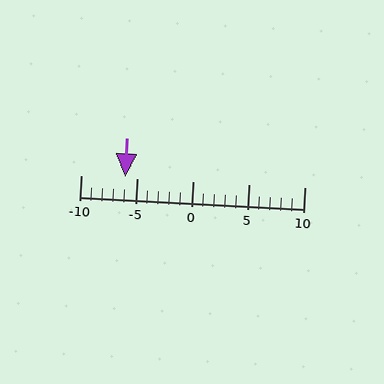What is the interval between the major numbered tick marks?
The major tick marks are spaced 5 units apart.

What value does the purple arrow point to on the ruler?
The purple arrow points to approximately -6.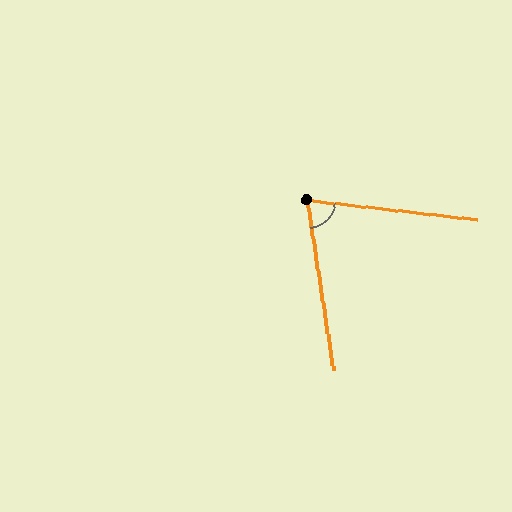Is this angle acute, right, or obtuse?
It is acute.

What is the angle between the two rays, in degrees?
Approximately 75 degrees.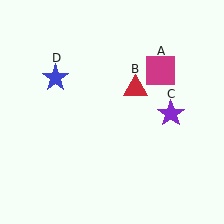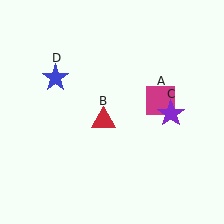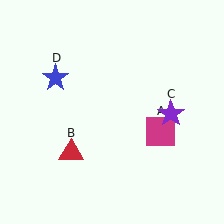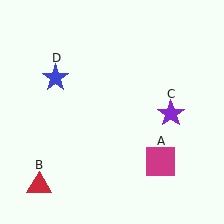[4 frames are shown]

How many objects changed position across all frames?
2 objects changed position: magenta square (object A), red triangle (object B).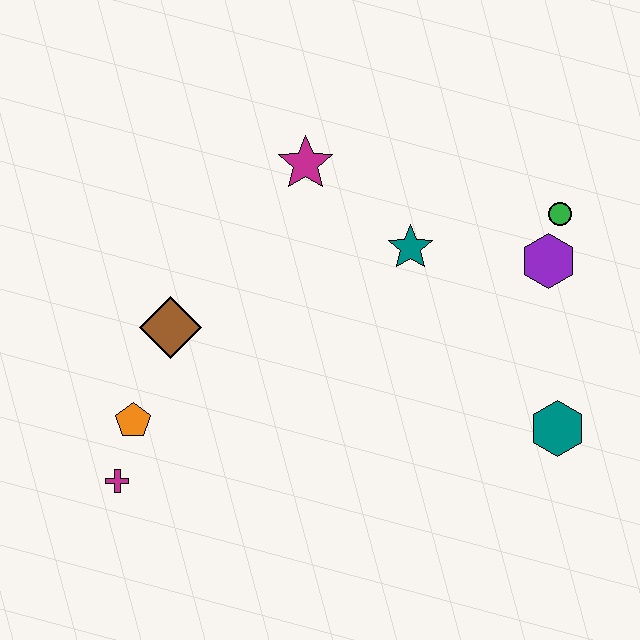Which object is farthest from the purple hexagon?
The magenta cross is farthest from the purple hexagon.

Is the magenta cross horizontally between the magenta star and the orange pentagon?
No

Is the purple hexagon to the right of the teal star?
Yes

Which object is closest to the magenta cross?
The orange pentagon is closest to the magenta cross.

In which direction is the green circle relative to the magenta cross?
The green circle is to the right of the magenta cross.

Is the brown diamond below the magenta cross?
No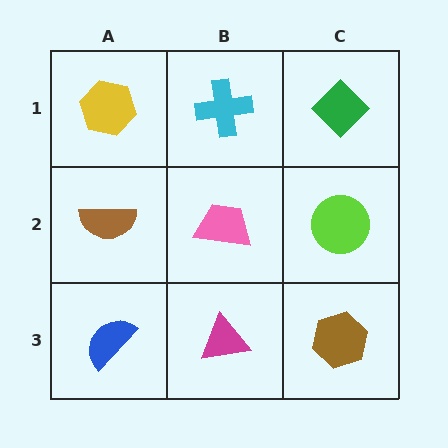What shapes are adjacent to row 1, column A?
A brown semicircle (row 2, column A), a cyan cross (row 1, column B).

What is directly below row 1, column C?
A lime circle.